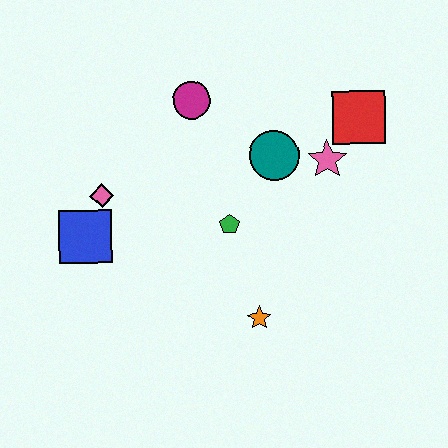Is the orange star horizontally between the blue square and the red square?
Yes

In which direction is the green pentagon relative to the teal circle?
The green pentagon is below the teal circle.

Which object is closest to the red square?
The pink star is closest to the red square.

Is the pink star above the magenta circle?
No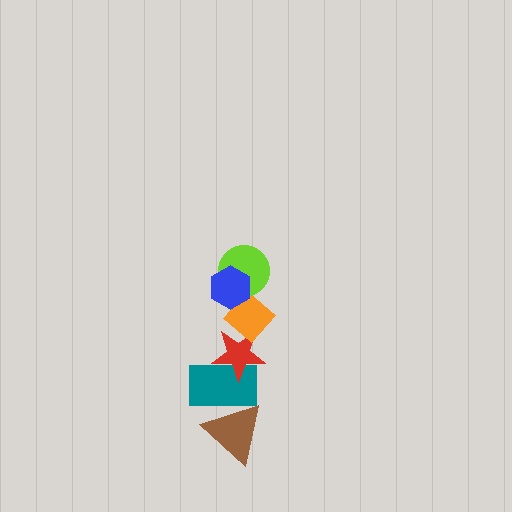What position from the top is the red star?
The red star is 4th from the top.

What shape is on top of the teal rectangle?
The red star is on top of the teal rectangle.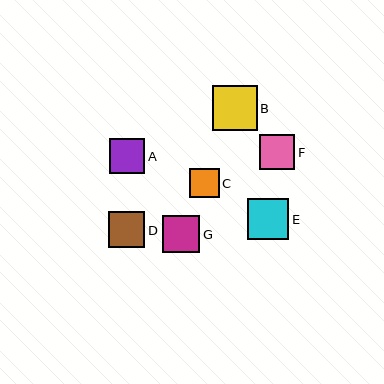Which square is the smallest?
Square C is the smallest with a size of approximately 29 pixels.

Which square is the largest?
Square B is the largest with a size of approximately 44 pixels.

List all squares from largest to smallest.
From largest to smallest: B, E, G, D, A, F, C.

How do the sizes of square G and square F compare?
Square G and square F are approximately the same size.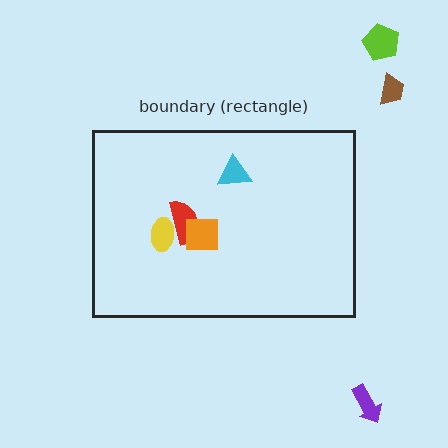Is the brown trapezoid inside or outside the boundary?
Outside.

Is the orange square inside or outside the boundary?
Inside.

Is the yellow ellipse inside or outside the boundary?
Inside.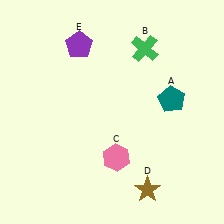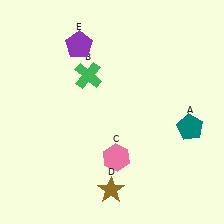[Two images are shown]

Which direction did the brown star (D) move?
The brown star (D) moved left.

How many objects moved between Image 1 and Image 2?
3 objects moved between the two images.